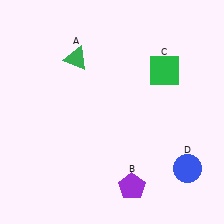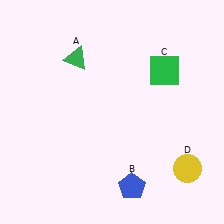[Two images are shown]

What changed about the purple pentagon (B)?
In Image 1, B is purple. In Image 2, it changed to blue.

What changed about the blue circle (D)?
In Image 1, D is blue. In Image 2, it changed to yellow.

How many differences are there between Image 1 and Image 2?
There are 2 differences between the two images.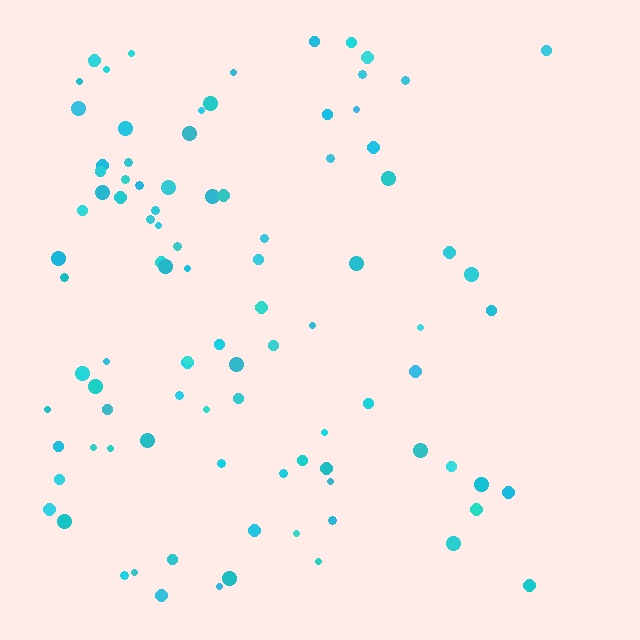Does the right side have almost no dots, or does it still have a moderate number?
Still a moderate number, just noticeably fewer than the left.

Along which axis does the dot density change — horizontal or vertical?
Horizontal.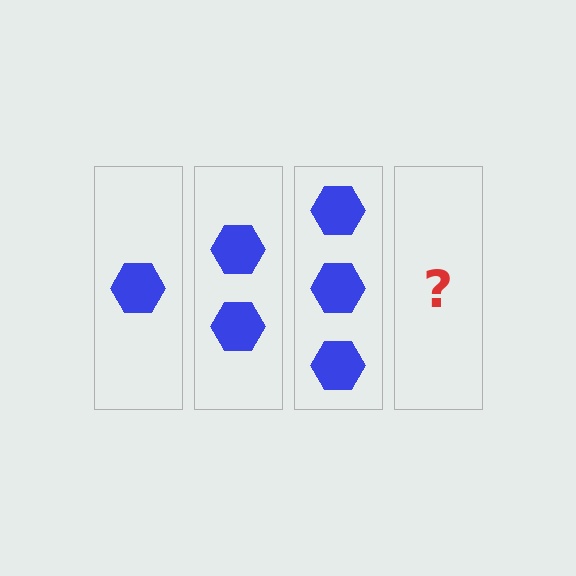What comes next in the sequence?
The next element should be 4 hexagons.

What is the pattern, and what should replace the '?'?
The pattern is that each step adds one more hexagon. The '?' should be 4 hexagons.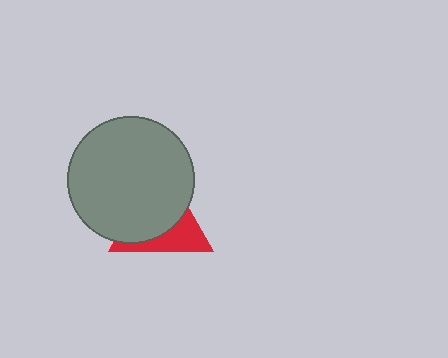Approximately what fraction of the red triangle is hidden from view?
Roughly 64% of the red triangle is hidden behind the gray circle.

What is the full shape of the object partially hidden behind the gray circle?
The partially hidden object is a red triangle.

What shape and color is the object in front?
The object in front is a gray circle.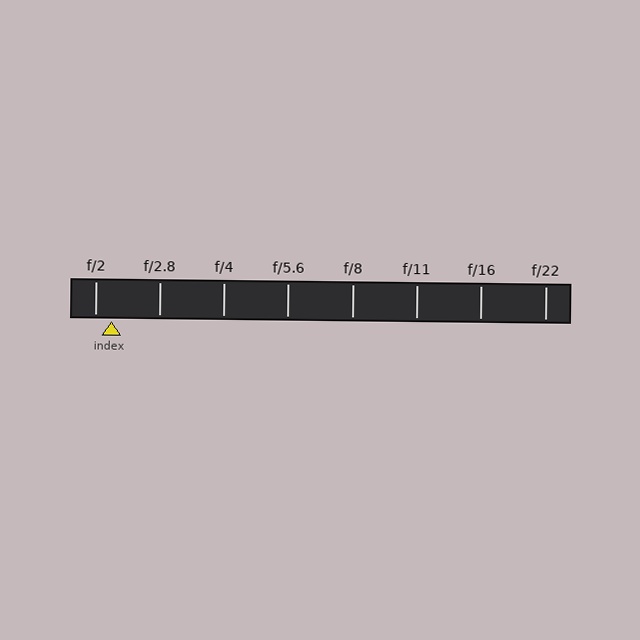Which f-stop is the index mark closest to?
The index mark is closest to f/2.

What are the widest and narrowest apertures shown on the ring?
The widest aperture shown is f/2 and the narrowest is f/22.